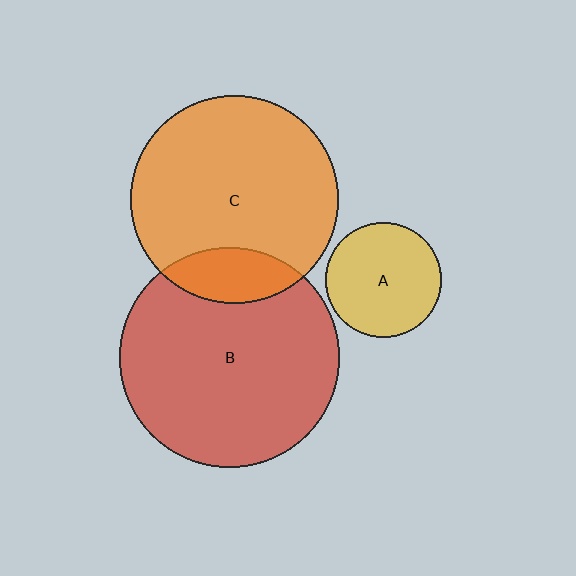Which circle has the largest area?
Circle B (red).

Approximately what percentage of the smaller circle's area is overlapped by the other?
Approximately 15%.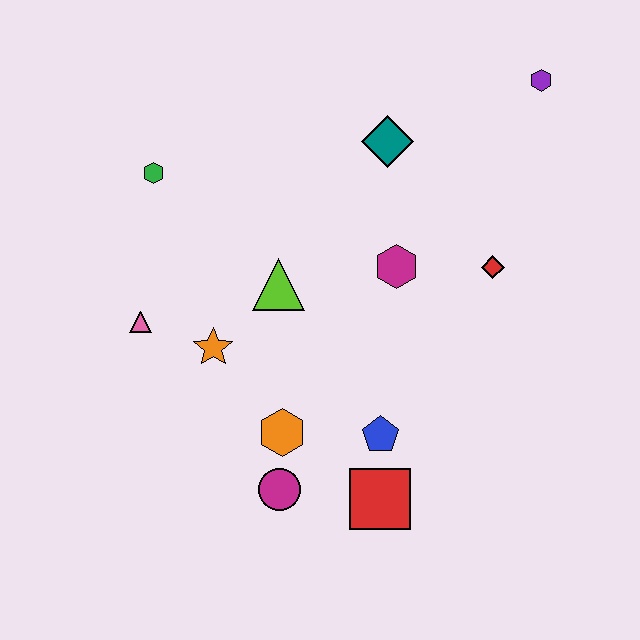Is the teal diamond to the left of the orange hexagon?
No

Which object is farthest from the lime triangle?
The purple hexagon is farthest from the lime triangle.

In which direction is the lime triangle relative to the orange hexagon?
The lime triangle is above the orange hexagon.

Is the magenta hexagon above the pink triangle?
Yes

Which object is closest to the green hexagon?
The pink triangle is closest to the green hexagon.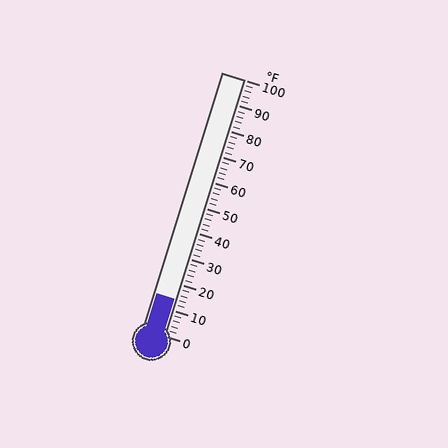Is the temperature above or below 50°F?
The temperature is below 50°F.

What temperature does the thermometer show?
The thermometer shows approximately 14°F.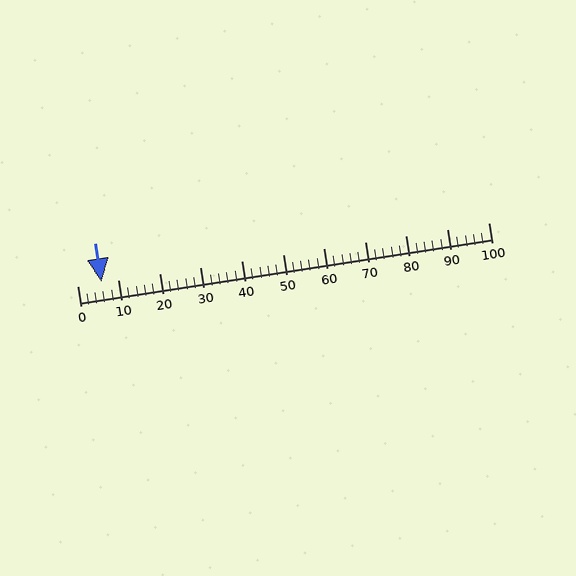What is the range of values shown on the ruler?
The ruler shows values from 0 to 100.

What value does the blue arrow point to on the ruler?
The blue arrow points to approximately 6.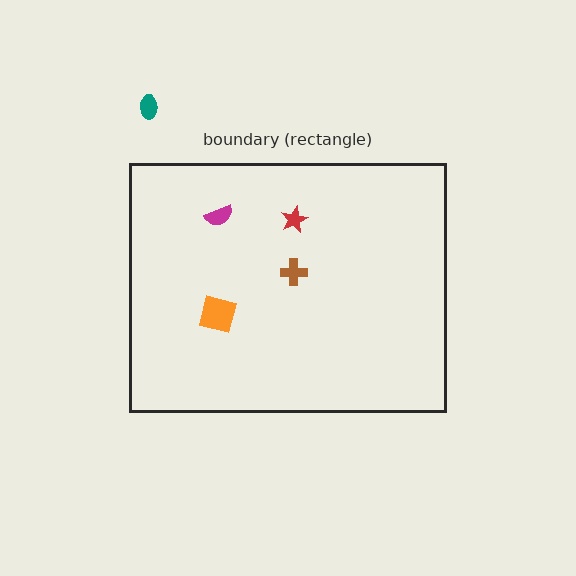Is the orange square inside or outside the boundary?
Inside.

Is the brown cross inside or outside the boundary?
Inside.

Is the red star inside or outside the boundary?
Inside.